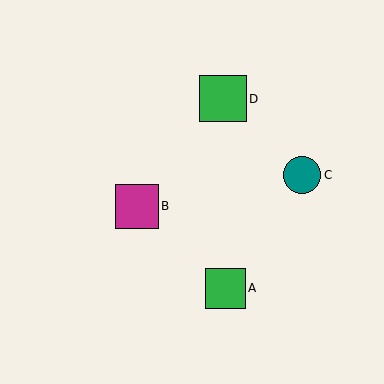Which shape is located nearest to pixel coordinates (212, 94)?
The green square (labeled D) at (223, 99) is nearest to that location.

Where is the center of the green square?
The center of the green square is at (226, 288).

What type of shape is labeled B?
Shape B is a magenta square.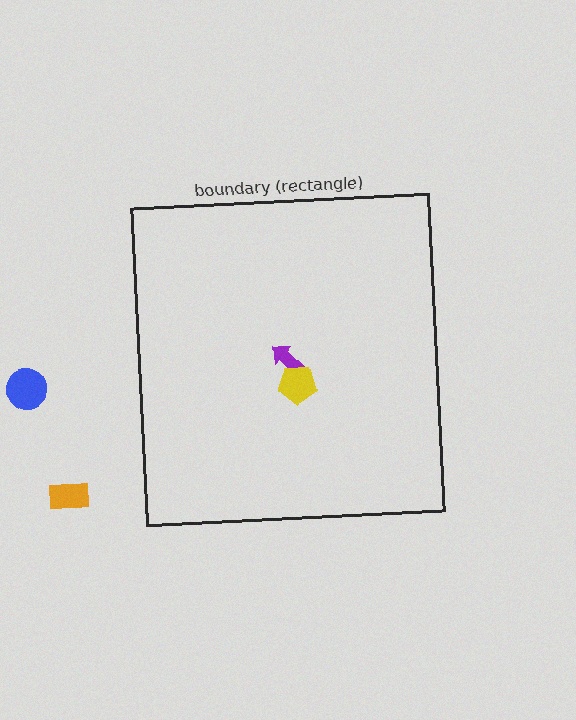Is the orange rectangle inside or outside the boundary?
Outside.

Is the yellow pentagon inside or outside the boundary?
Inside.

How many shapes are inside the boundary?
2 inside, 2 outside.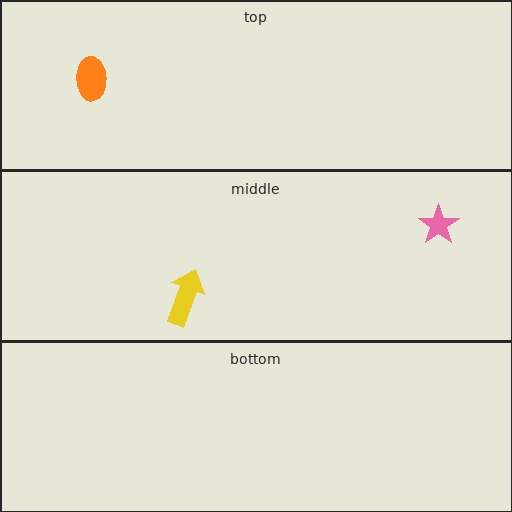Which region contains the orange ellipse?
The top region.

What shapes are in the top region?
The orange ellipse.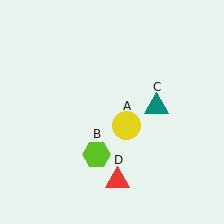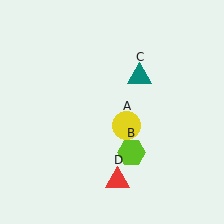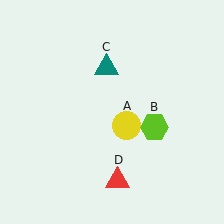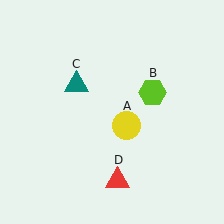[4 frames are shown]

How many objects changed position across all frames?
2 objects changed position: lime hexagon (object B), teal triangle (object C).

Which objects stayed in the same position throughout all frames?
Yellow circle (object A) and red triangle (object D) remained stationary.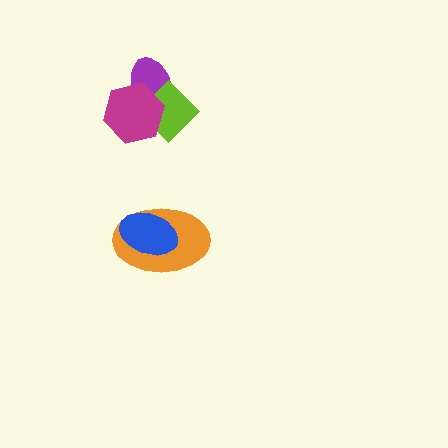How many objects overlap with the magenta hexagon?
2 objects overlap with the magenta hexagon.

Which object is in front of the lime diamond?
The magenta hexagon is in front of the lime diamond.